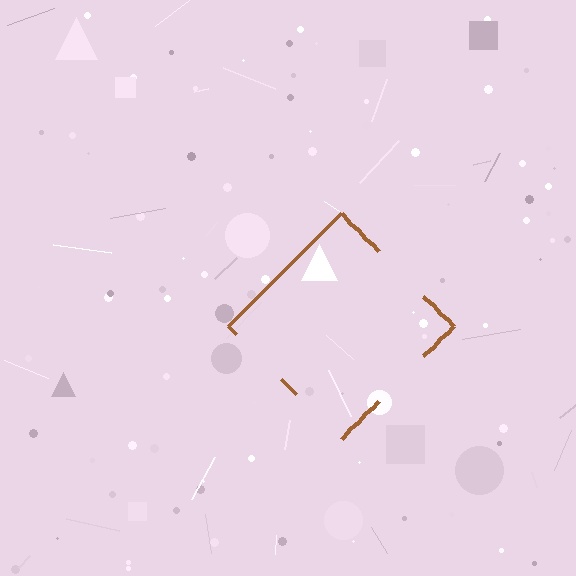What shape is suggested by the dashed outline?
The dashed outline suggests a diamond.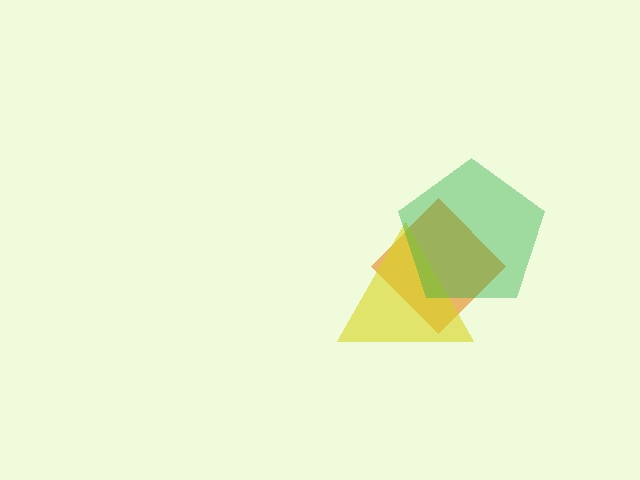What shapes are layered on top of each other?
The layered shapes are: an orange diamond, a yellow triangle, a green pentagon.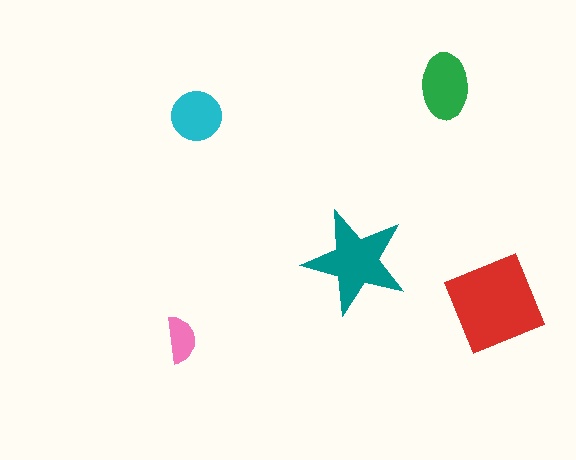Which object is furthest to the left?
The pink semicircle is leftmost.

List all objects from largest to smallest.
The red diamond, the teal star, the green ellipse, the cyan circle, the pink semicircle.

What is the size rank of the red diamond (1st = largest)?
1st.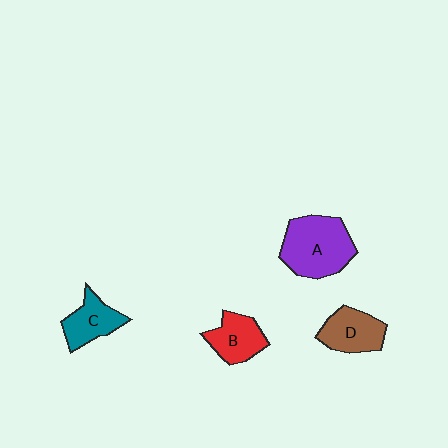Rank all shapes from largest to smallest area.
From largest to smallest: A (purple), D (brown), B (red), C (teal).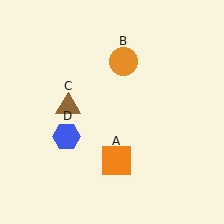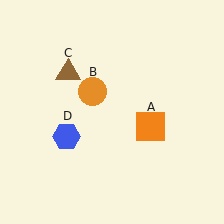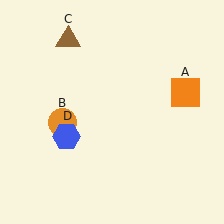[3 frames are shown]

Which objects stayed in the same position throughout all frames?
Blue hexagon (object D) remained stationary.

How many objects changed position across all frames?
3 objects changed position: orange square (object A), orange circle (object B), brown triangle (object C).